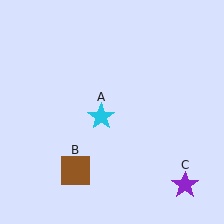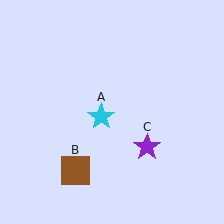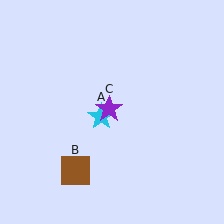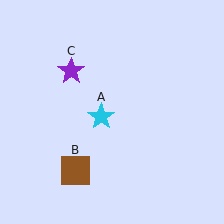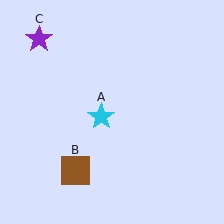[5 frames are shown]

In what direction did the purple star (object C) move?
The purple star (object C) moved up and to the left.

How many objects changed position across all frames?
1 object changed position: purple star (object C).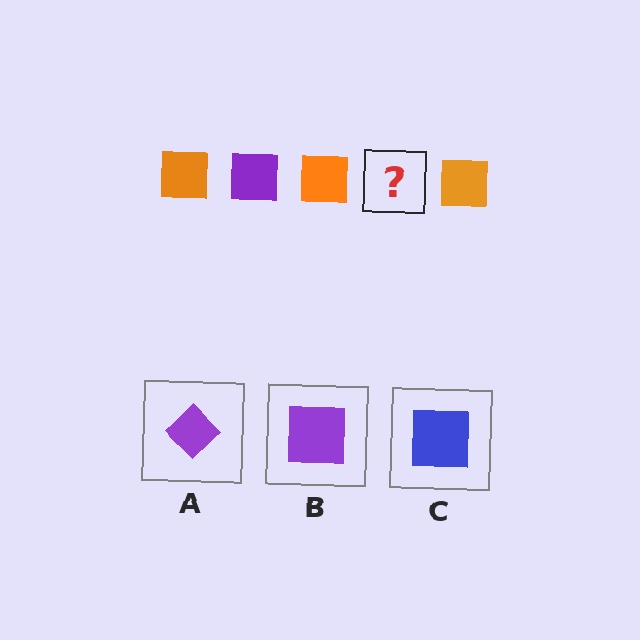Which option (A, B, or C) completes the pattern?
B.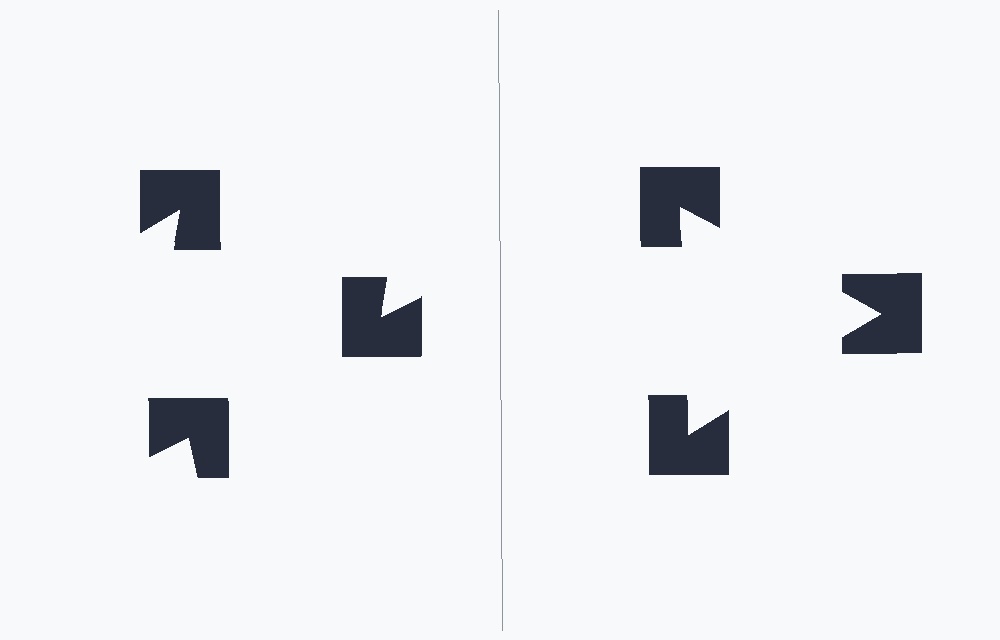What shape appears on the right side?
An illusory triangle.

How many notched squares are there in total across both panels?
6 — 3 on each side.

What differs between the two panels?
The notched squares are positioned identically on both sides; only the wedge orientations differ. On the right they align to a triangle; on the left they are misaligned.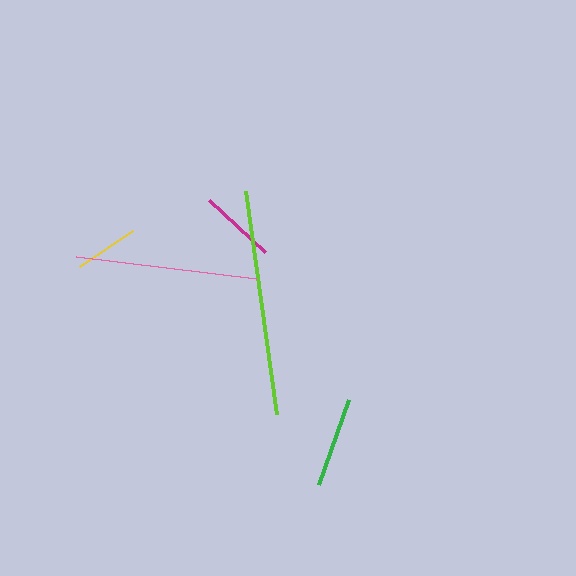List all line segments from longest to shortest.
From longest to shortest: lime, pink, green, magenta, yellow.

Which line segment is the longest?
The lime line is the longest at approximately 225 pixels.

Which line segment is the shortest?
The yellow line is the shortest at approximately 65 pixels.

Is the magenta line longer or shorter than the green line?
The green line is longer than the magenta line.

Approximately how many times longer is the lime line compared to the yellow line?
The lime line is approximately 3.5 times the length of the yellow line.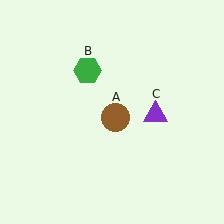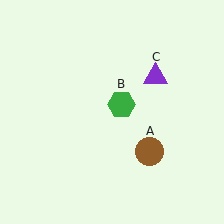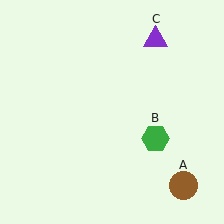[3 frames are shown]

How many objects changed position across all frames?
3 objects changed position: brown circle (object A), green hexagon (object B), purple triangle (object C).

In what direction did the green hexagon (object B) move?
The green hexagon (object B) moved down and to the right.